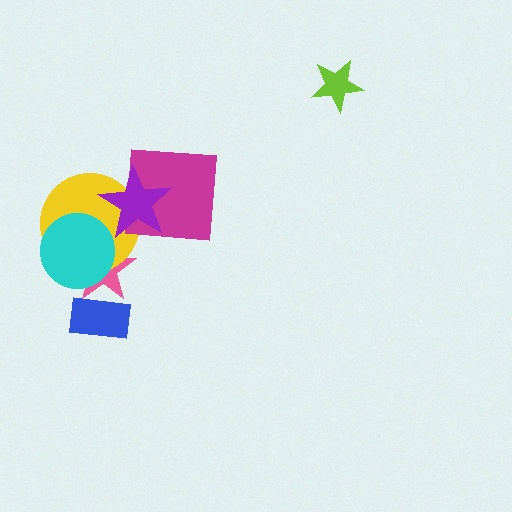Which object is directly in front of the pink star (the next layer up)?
The yellow circle is directly in front of the pink star.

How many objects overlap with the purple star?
2 objects overlap with the purple star.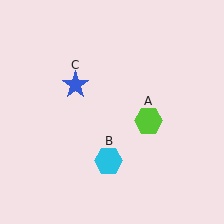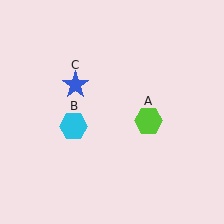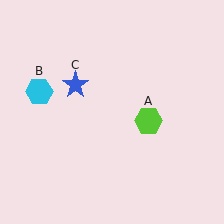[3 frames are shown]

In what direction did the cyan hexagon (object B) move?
The cyan hexagon (object B) moved up and to the left.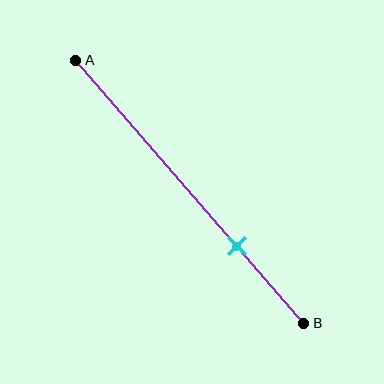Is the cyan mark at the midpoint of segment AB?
No, the mark is at about 70% from A, not at the 50% midpoint.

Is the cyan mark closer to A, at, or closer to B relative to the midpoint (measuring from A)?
The cyan mark is closer to point B than the midpoint of segment AB.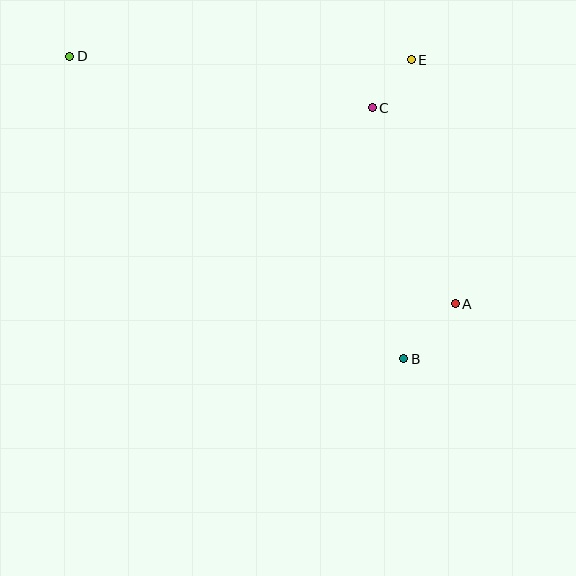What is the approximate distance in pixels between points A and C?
The distance between A and C is approximately 213 pixels.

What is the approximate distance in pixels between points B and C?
The distance between B and C is approximately 253 pixels.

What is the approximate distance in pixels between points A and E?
The distance between A and E is approximately 248 pixels.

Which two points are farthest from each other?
Points A and D are farthest from each other.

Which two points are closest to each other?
Points C and E are closest to each other.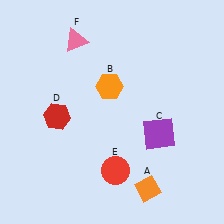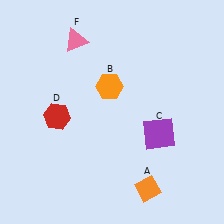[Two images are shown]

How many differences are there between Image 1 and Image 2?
There is 1 difference between the two images.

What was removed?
The red circle (E) was removed in Image 2.